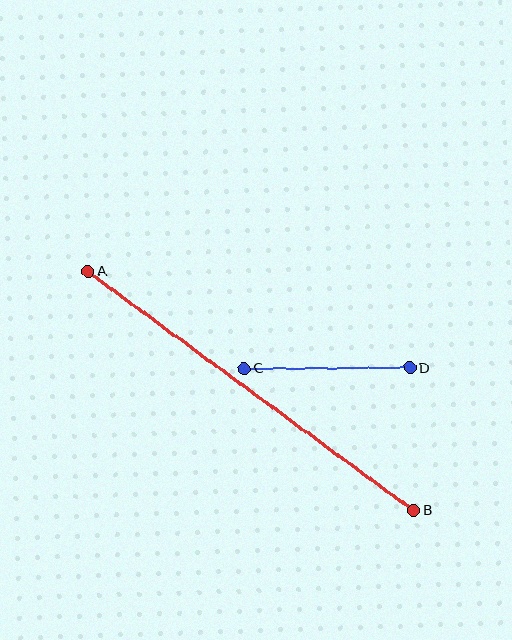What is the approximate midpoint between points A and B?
The midpoint is at approximately (251, 391) pixels.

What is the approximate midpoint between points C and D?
The midpoint is at approximately (327, 368) pixels.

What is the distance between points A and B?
The distance is approximately 404 pixels.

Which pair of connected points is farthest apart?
Points A and B are farthest apart.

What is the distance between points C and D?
The distance is approximately 166 pixels.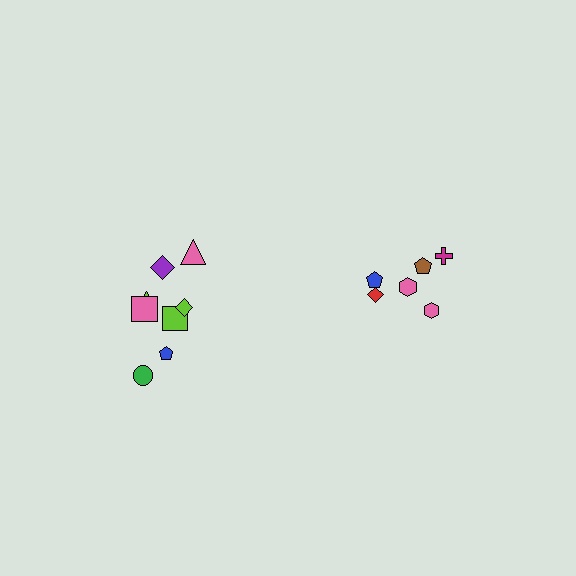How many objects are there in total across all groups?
There are 14 objects.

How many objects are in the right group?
There are 6 objects.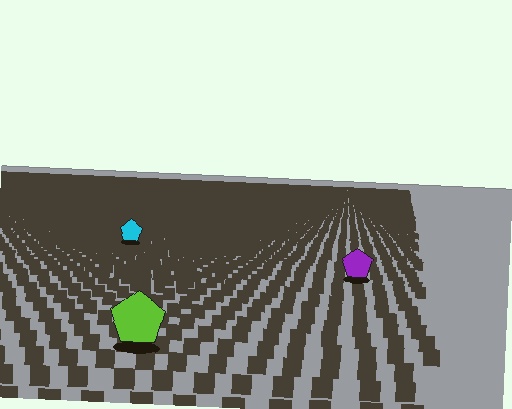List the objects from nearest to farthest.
From nearest to farthest: the lime pentagon, the purple pentagon, the cyan pentagon.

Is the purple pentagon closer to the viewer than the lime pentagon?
No. The lime pentagon is closer — you can tell from the texture gradient: the ground texture is coarser near it.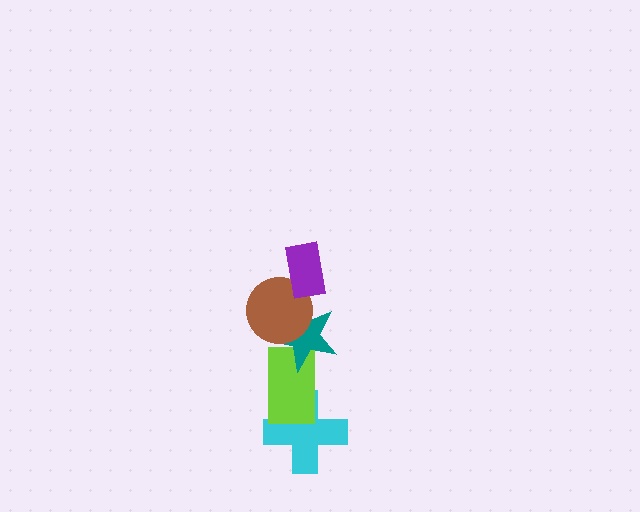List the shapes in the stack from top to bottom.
From top to bottom: the purple rectangle, the brown circle, the teal star, the lime rectangle, the cyan cross.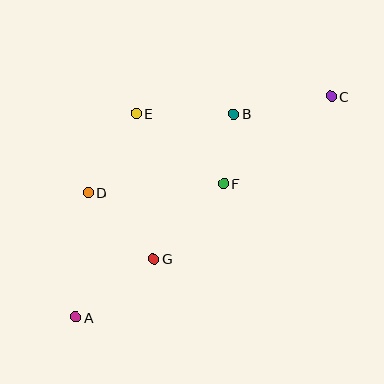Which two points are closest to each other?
Points B and F are closest to each other.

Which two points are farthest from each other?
Points A and C are farthest from each other.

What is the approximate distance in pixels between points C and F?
The distance between C and F is approximately 139 pixels.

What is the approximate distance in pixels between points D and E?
The distance between D and E is approximately 93 pixels.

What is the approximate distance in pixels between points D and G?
The distance between D and G is approximately 94 pixels.